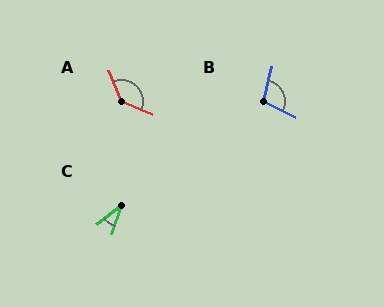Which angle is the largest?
A, at approximately 134 degrees.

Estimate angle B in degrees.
Approximately 101 degrees.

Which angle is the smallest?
C, at approximately 35 degrees.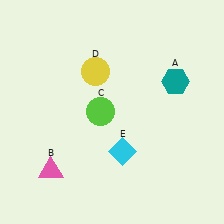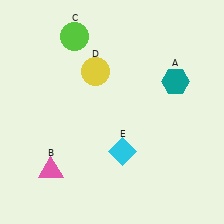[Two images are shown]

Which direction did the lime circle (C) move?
The lime circle (C) moved up.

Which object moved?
The lime circle (C) moved up.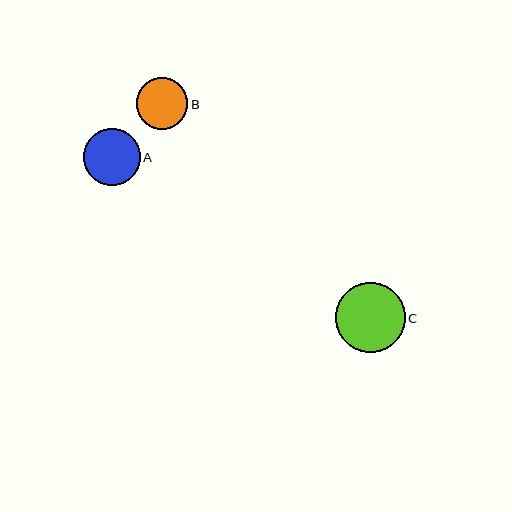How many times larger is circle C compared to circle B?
Circle C is approximately 1.4 times the size of circle B.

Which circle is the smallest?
Circle B is the smallest with a size of approximately 52 pixels.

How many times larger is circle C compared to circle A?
Circle C is approximately 1.2 times the size of circle A.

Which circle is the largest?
Circle C is the largest with a size of approximately 70 pixels.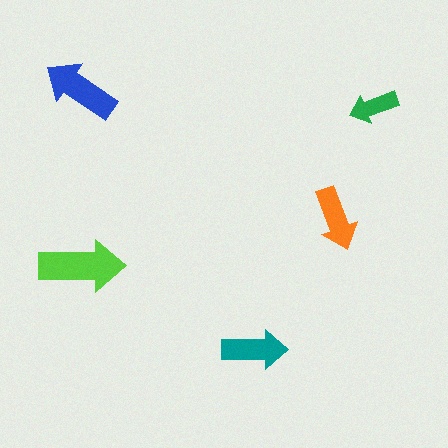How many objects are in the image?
There are 5 objects in the image.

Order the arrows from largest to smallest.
the lime one, the blue one, the teal one, the orange one, the green one.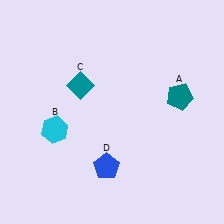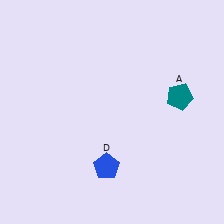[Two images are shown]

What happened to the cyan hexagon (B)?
The cyan hexagon (B) was removed in Image 2. It was in the bottom-left area of Image 1.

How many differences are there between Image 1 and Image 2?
There are 2 differences between the two images.